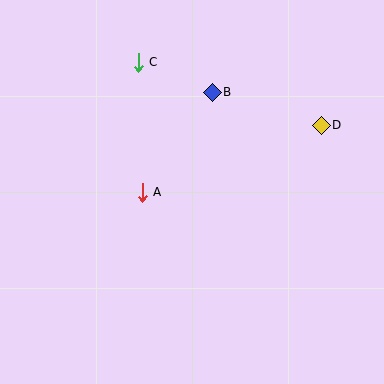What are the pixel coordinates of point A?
Point A is at (142, 192).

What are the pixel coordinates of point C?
Point C is at (138, 62).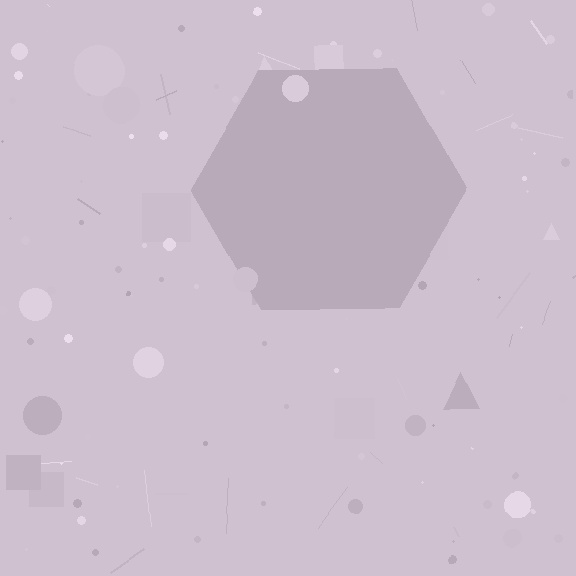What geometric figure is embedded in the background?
A hexagon is embedded in the background.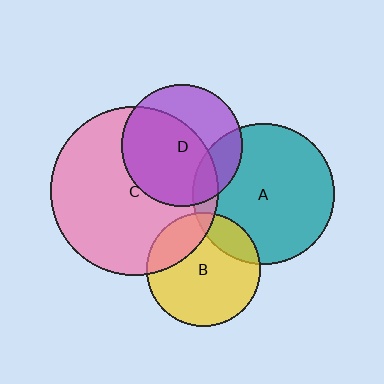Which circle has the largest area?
Circle C (pink).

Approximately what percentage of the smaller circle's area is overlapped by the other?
Approximately 20%.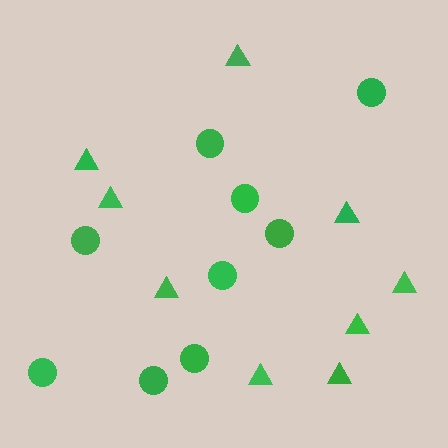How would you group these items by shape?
There are 2 groups: one group of circles (9) and one group of triangles (9).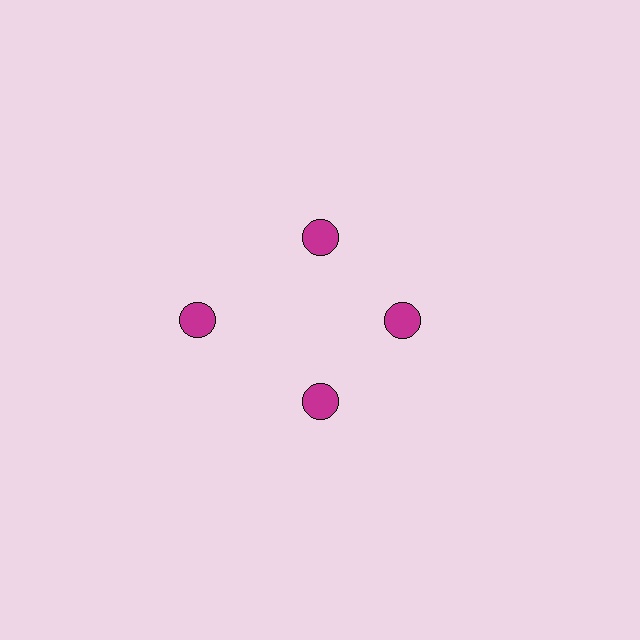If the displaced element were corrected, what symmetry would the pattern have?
It would have 4-fold rotational symmetry — the pattern would map onto itself every 90 degrees.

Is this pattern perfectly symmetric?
No. The 4 magenta circles are arranged in a ring, but one element near the 9 o'clock position is pushed outward from the center, breaking the 4-fold rotational symmetry.